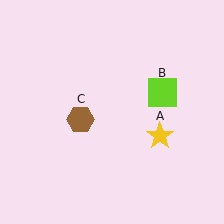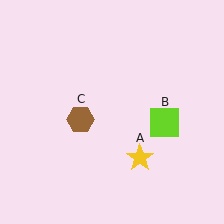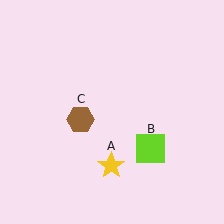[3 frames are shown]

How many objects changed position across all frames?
2 objects changed position: yellow star (object A), lime square (object B).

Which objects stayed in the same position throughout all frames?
Brown hexagon (object C) remained stationary.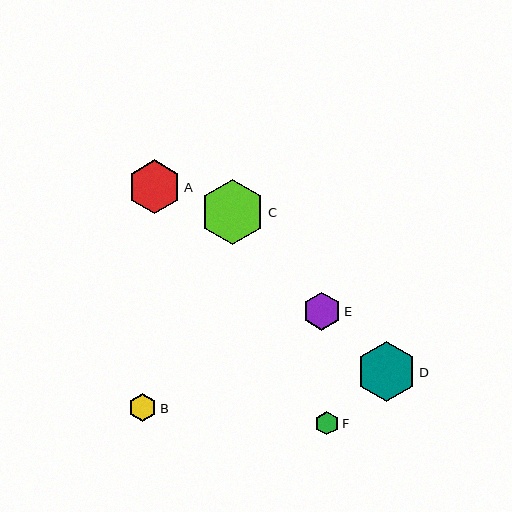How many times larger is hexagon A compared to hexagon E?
Hexagon A is approximately 1.4 times the size of hexagon E.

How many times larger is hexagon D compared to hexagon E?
Hexagon D is approximately 1.6 times the size of hexagon E.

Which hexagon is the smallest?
Hexagon F is the smallest with a size of approximately 24 pixels.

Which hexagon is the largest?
Hexagon C is the largest with a size of approximately 65 pixels.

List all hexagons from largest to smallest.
From largest to smallest: C, D, A, E, B, F.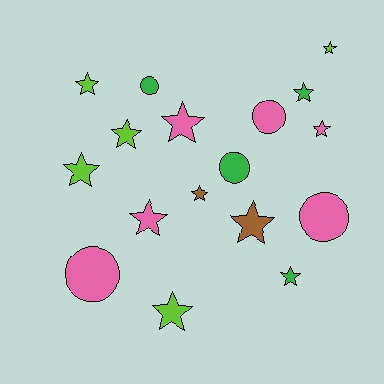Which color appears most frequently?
Pink, with 6 objects.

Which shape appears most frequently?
Star, with 12 objects.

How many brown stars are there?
There are 2 brown stars.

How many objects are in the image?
There are 17 objects.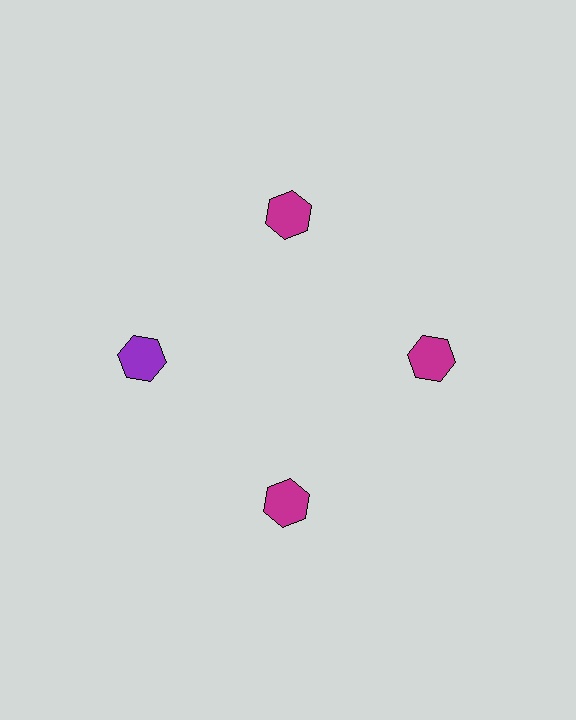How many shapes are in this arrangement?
There are 4 shapes arranged in a ring pattern.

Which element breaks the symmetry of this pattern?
The purple hexagon at roughly the 9 o'clock position breaks the symmetry. All other shapes are magenta hexagons.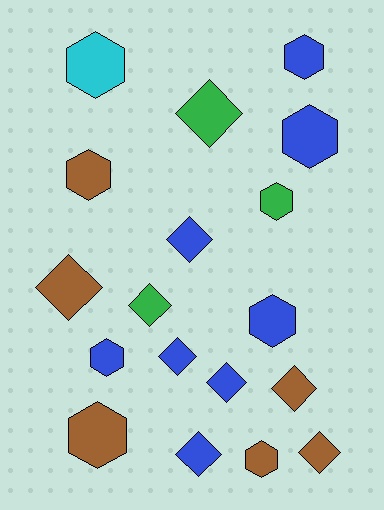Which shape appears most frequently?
Hexagon, with 9 objects.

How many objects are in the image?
There are 18 objects.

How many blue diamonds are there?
There are 4 blue diamonds.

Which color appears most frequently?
Blue, with 8 objects.